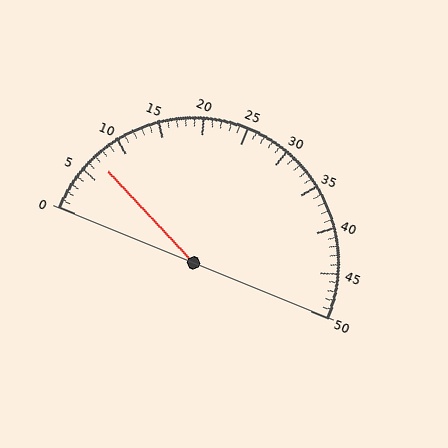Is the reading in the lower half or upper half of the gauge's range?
The reading is in the lower half of the range (0 to 50).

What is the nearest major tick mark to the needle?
The nearest major tick mark is 5.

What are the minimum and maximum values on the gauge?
The gauge ranges from 0 to 50.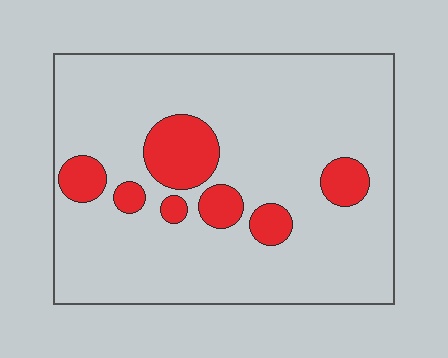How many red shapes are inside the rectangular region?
7.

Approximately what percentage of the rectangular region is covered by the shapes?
Approximately 15%.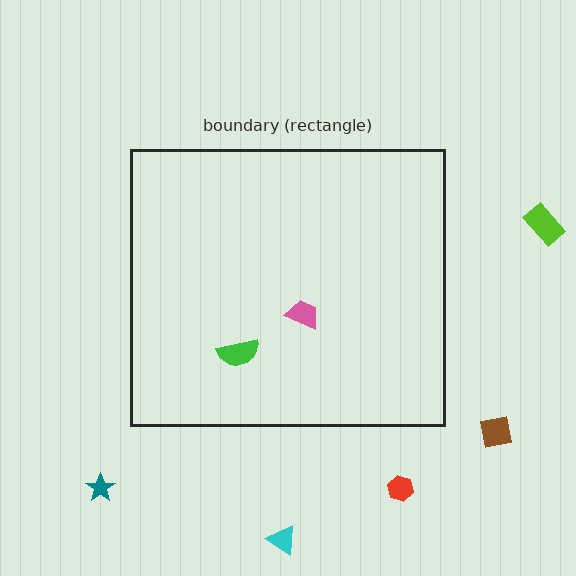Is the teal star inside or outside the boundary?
Outside.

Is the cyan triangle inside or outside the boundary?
Outside.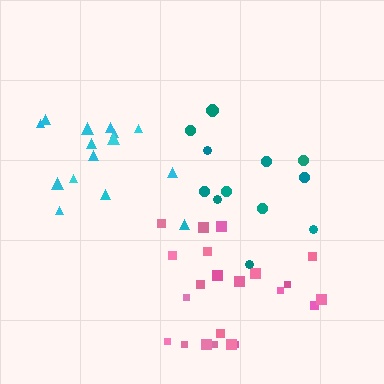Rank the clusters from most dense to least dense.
pink, cyan, teal.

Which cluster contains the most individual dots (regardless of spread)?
Pink (23).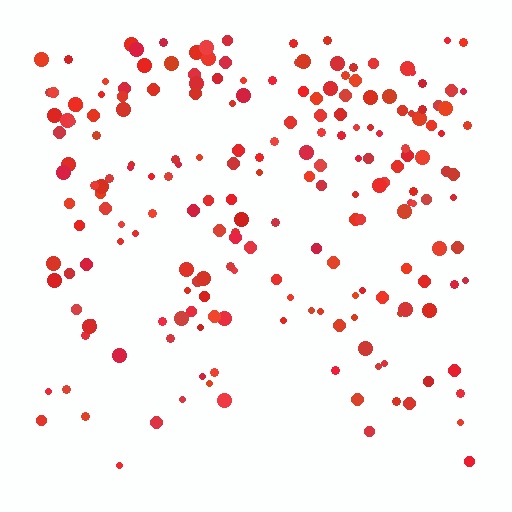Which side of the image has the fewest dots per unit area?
The bottom.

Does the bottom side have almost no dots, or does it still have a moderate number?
Still a moderate number, just noticeably fewer than the top.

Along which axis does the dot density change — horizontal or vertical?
Vertical.